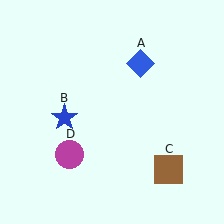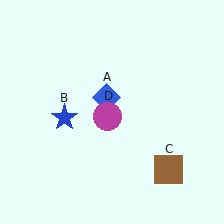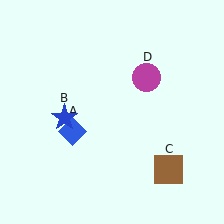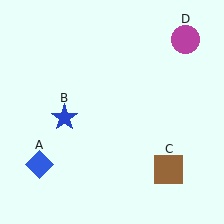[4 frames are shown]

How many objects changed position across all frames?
2 objects changed position: blue diamond (object A), magenta circle (object D).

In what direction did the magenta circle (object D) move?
The magenta circle (object D) moved up and to the right.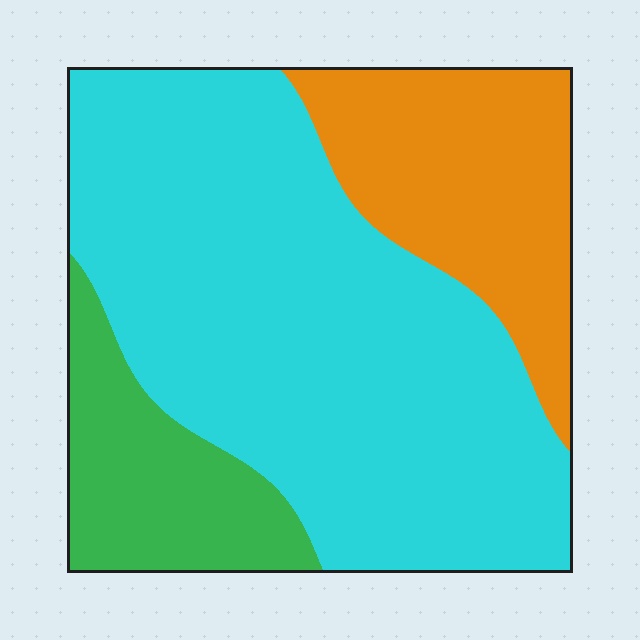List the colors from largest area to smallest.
From largest to smallest: cyan, orange, green.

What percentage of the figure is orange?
Orange takes up about one fifth (1/5) of the figure.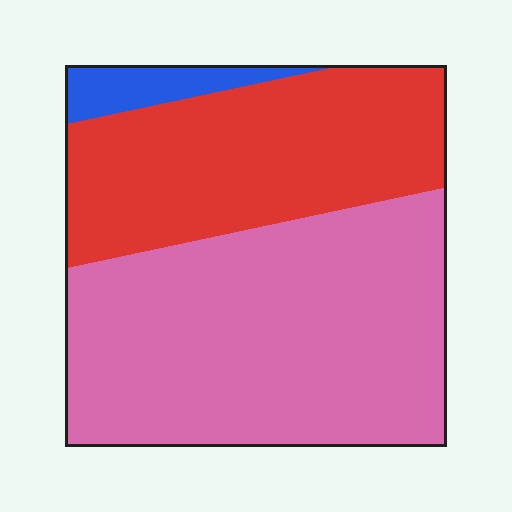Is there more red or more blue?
Red.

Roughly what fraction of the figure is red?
Red covers about 35% of the figure.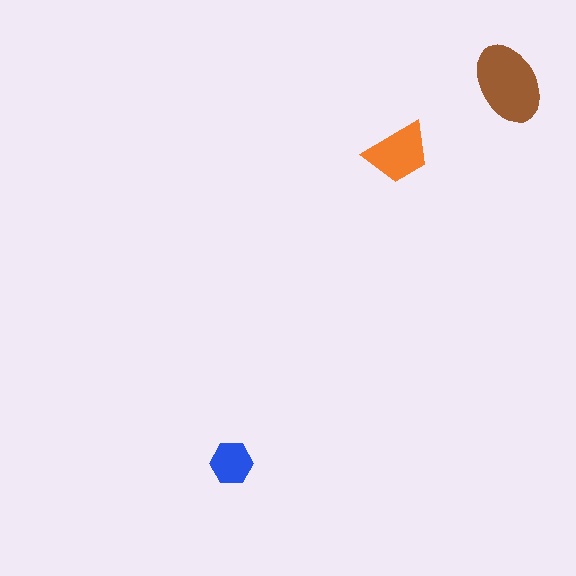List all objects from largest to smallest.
The brown ellipse, the orange trapezoid, the blue hexagon.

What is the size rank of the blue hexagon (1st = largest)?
3rd.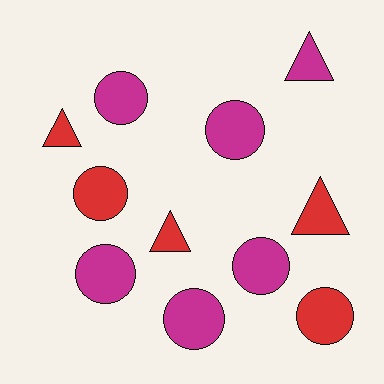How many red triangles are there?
There are 3 red triangles.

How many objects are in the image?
There are 11 objects.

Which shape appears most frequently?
Circle, with 7 objects.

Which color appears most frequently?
Magenta, with 6 objects.